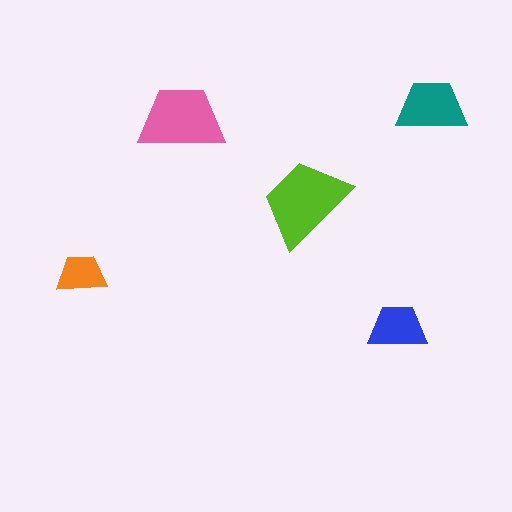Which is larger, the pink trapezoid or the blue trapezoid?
The pink one.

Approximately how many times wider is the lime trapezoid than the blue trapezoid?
About 1.5 times wider.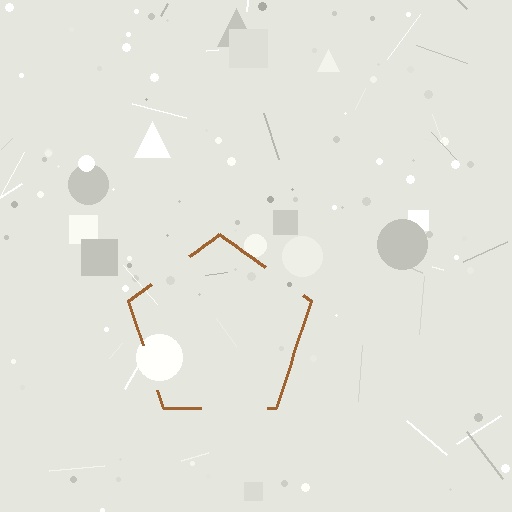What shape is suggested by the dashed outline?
The dashed outline suggests a pentagon.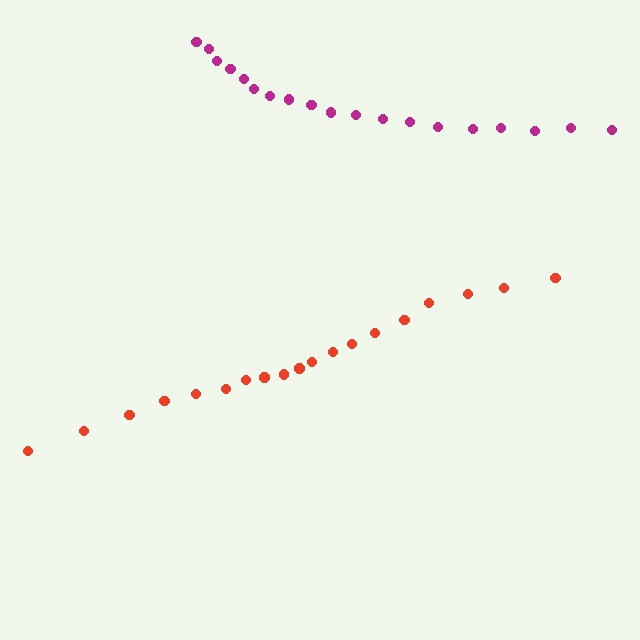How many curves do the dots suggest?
There are 2 distinct paths.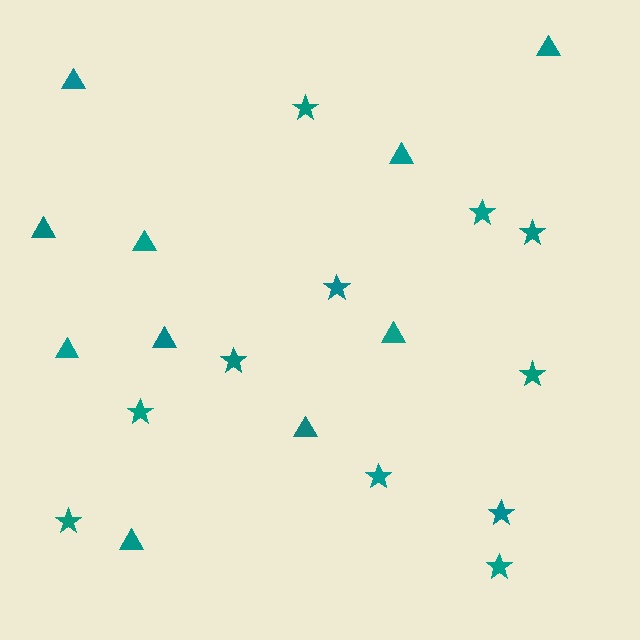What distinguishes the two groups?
There are 2 groups: one group of triangles (10) and one group of stars (11).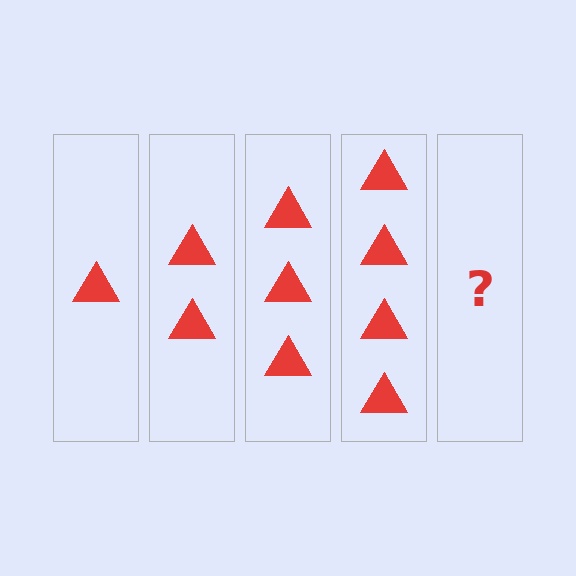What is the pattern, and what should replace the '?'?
The pattern is that each step adds one more triangle. The '?' should be 5 triangles.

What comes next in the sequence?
The next element should be 5 triangles.